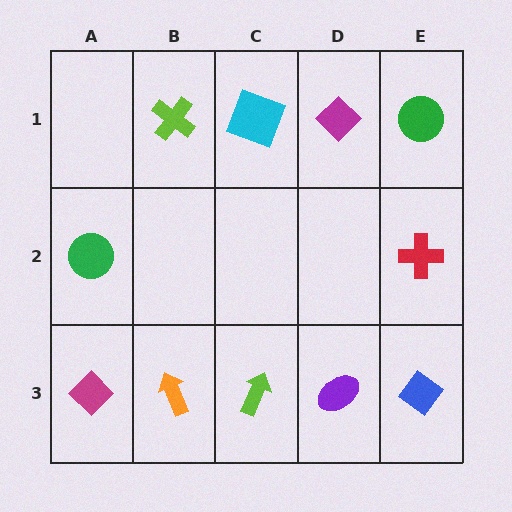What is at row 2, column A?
A green circle.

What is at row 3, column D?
A purple ellipse.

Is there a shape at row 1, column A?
No, that cell is empty.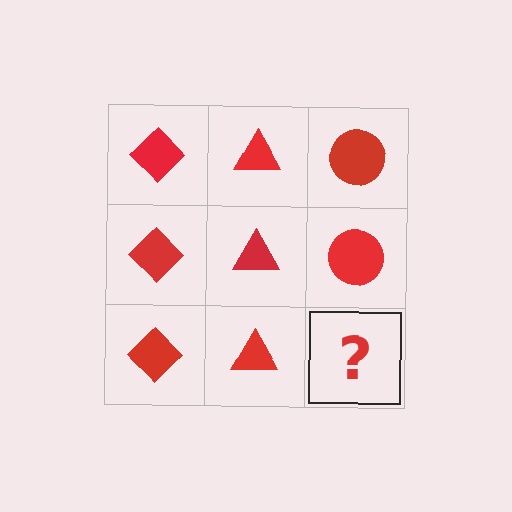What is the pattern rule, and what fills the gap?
The rule is that each column has a consistent shape. The gap should be filled with a red circle.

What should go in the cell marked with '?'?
The missing cell should contain a red circle.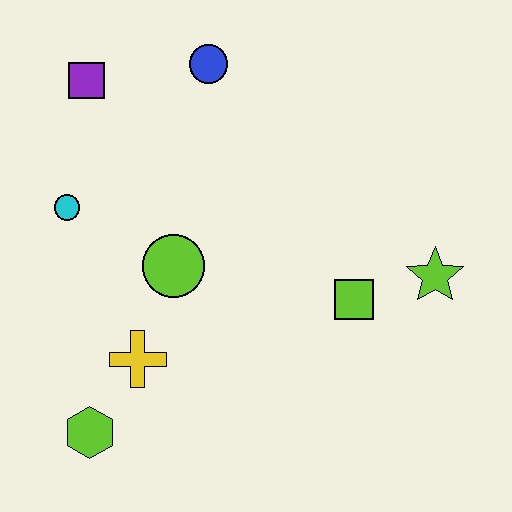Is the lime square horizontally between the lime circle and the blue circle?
No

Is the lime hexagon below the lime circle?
Yes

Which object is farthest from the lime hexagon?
The blue circle is farthest from the lime hexagon.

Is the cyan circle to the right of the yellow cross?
No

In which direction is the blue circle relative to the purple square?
The blue circle is to the right of the purple square.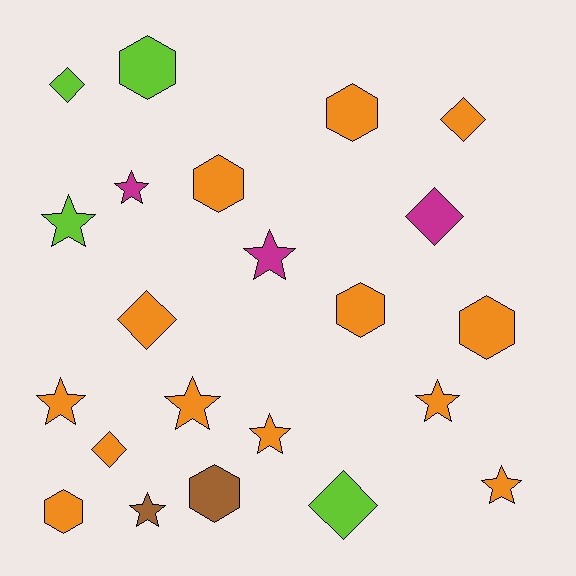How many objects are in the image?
There are 22 objects.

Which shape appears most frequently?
Star, with 9 objects.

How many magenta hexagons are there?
There are no magenta hexagons.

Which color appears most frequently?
Orange, with 13 objects.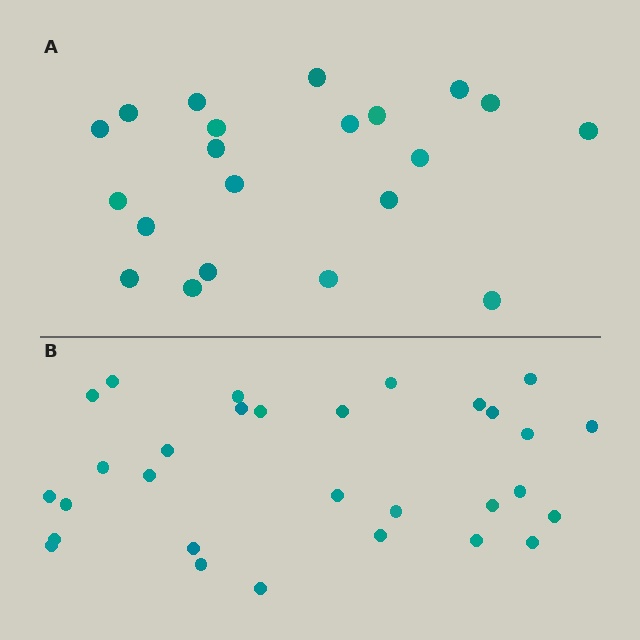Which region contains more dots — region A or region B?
Region B (the bottom region) has more dots.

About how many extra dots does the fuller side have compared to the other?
Region B has roughly 8 or so more dots than region A.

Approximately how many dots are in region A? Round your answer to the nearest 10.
About 20 dots. (The exact count is 21, which rounds to 20.)